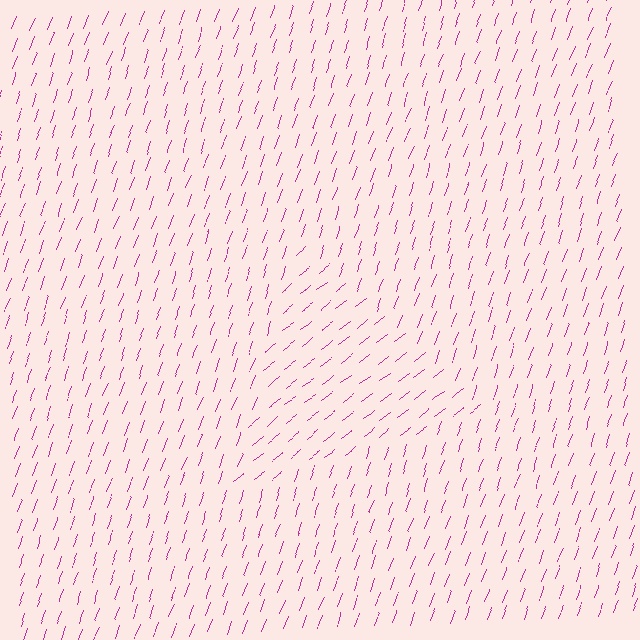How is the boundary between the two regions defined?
The boundary is defined purely by a change in line orientation (approximately 32 degrees difference). All lines are the same color and thickness.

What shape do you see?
I see a triangle.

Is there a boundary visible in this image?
Yes, there is a texture boundary formed by a change in line orientation.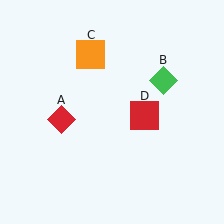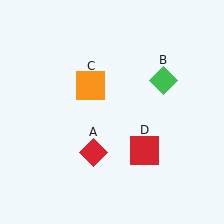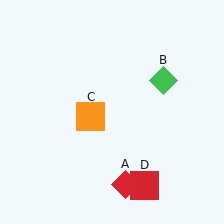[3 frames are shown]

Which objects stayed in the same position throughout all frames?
Green diamond (object B) remained stationary.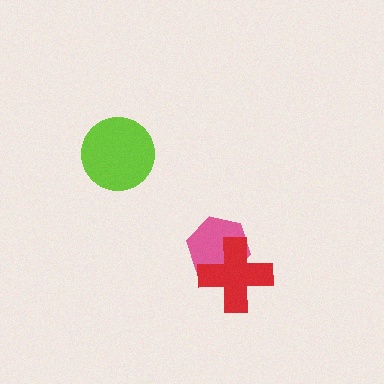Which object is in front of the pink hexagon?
The red cross is in front of the pink hexagon.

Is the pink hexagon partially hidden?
Yes, it is partially covered by another shape.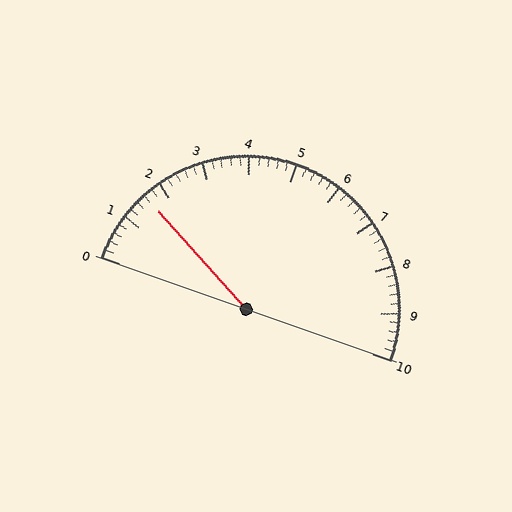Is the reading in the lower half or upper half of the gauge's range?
The reading is in the lower half of the range (0 to 10).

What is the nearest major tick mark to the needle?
The nearest major tick mark is 2.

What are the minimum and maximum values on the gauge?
The gauge ranges from 0 to 10.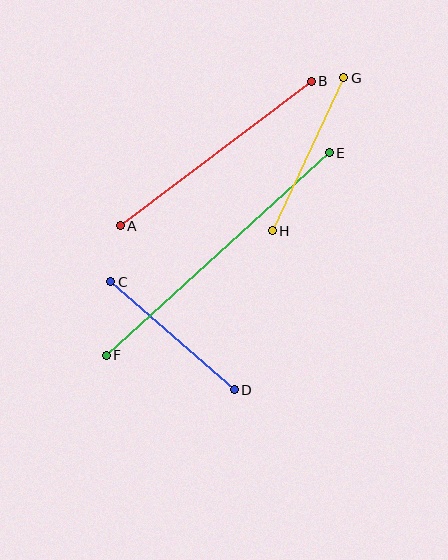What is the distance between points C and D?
The distance is approximately 164 pixels.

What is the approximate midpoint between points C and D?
The midpoint is at approximately (172, 336) pixels.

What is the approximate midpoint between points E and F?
The midpoint is at approximately (218, 254) pixels.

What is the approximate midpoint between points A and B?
The midpoint is at approximately (216, 154) pixels.